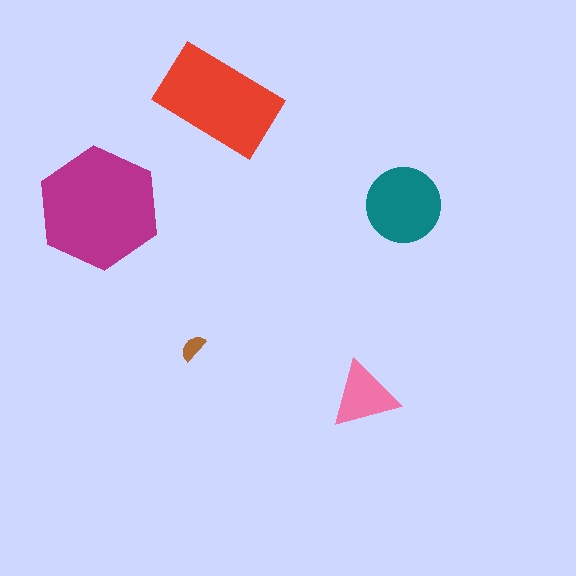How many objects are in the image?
There are 5 objects in the image.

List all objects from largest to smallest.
The magenta hexagon, the red rectangle, the teal circle, the pink triangle, the brown semicircle.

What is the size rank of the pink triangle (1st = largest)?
4th.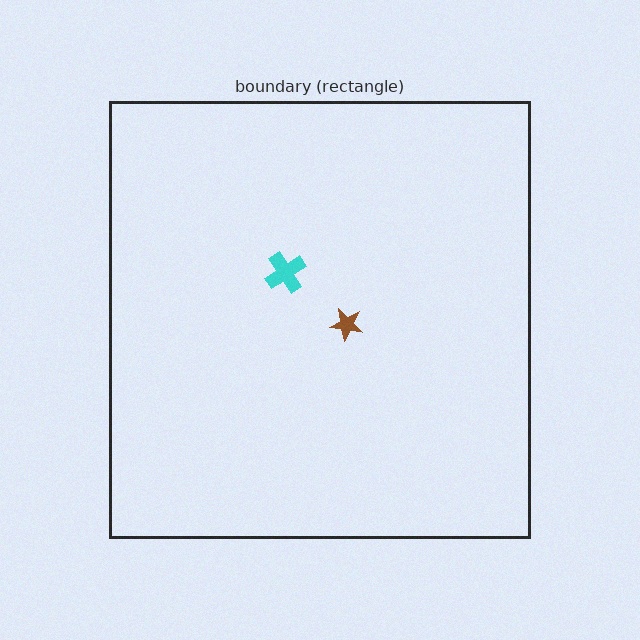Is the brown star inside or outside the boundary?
Inside.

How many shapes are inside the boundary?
2 inside, 0 outside.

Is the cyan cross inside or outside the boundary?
Inside.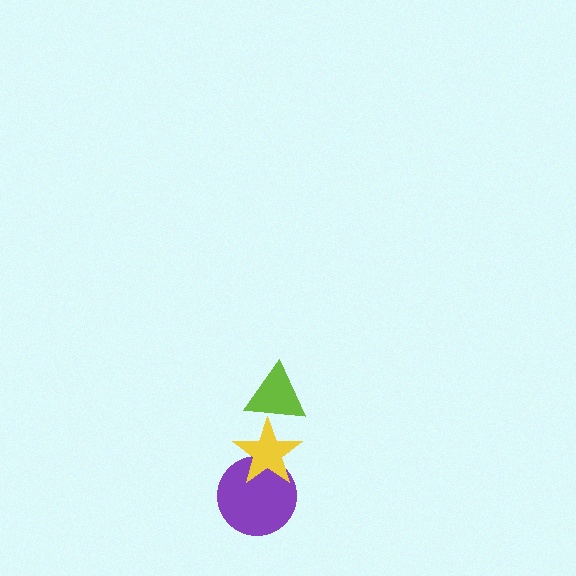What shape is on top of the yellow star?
The lime triangle is on top of the yellow star.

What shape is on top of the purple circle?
The yellow star is on top of the purple circle.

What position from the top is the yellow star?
The yellow star is 2nd from the top.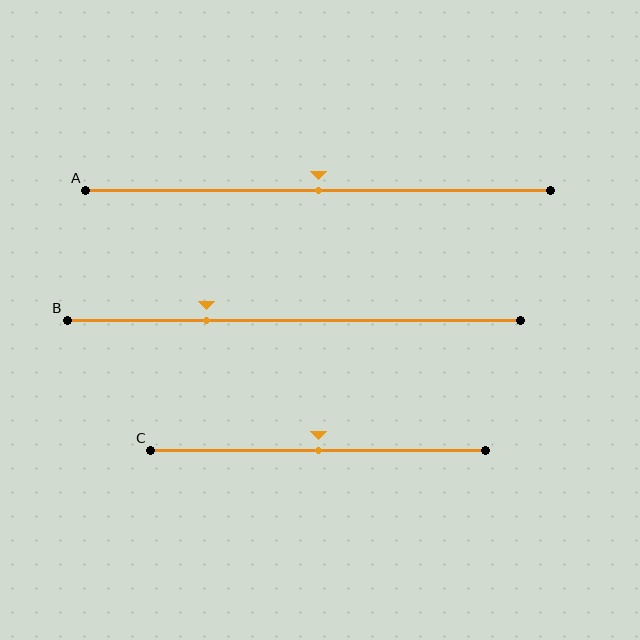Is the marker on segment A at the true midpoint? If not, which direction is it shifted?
Yes, the marker on segment A is at the true midpoint.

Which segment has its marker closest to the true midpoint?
Segment A has its marker closest to the true midpoint.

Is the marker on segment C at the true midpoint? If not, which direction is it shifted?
Yes, the marker on segment C is at the true midpoint.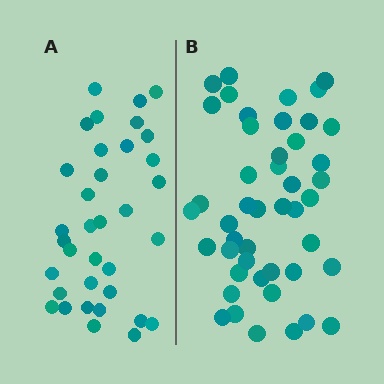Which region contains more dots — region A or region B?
Region B (the right region) has more dots.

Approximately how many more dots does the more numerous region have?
Region B has roughly 12 or so more dots than region A.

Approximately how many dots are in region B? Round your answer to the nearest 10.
About 50 dots. (The exact count is 46, which rounds to 50.)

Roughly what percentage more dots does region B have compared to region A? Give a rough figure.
About 30% more.